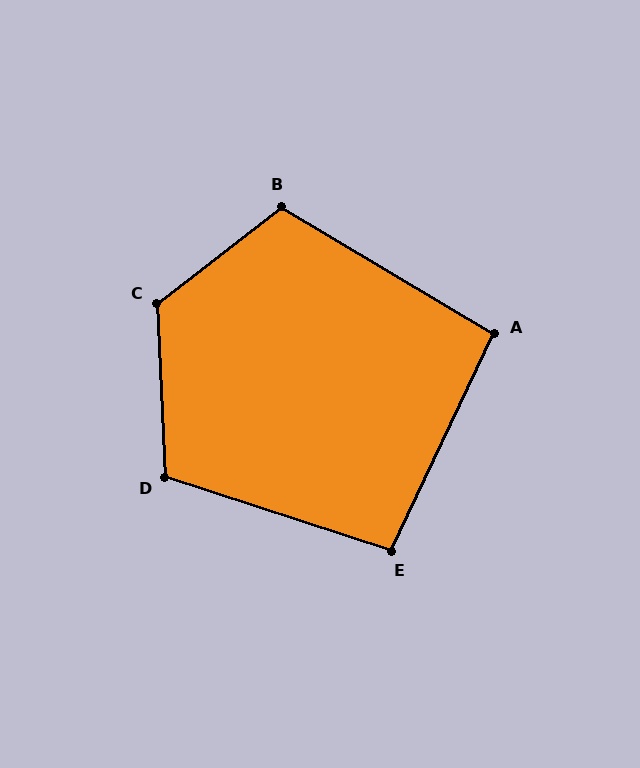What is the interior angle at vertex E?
Approximately 97 degrees (obtuse).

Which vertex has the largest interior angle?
C, at approximately 126 degrees.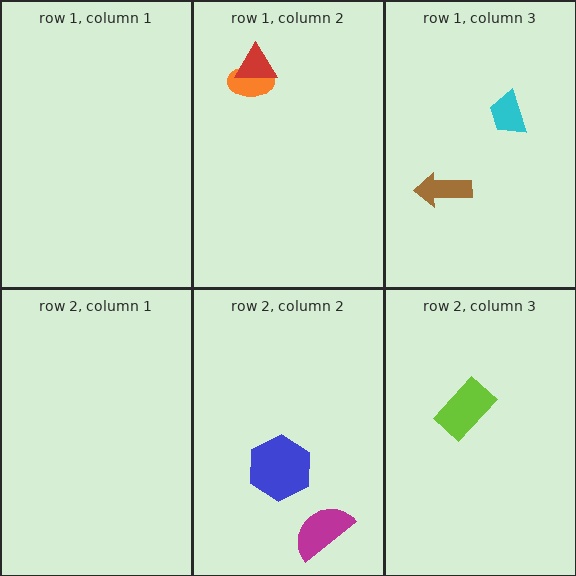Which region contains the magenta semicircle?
The row 2, column 2 region.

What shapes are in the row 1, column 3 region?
The brown arrow, the cyan trapezoid.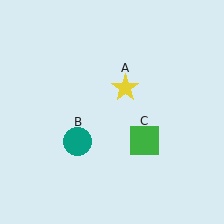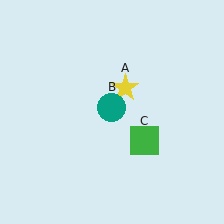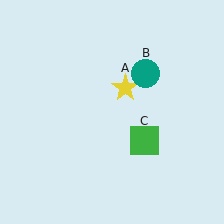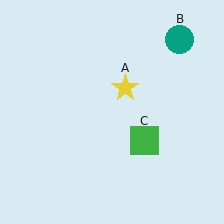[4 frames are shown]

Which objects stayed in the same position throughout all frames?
Yellow star (object A) and green square (object C) remained stationary.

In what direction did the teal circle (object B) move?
The teal circle (object B) moved up and to the right.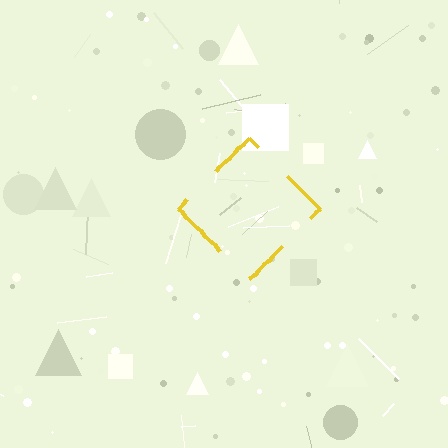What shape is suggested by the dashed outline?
The dashed outline suggests a diamond.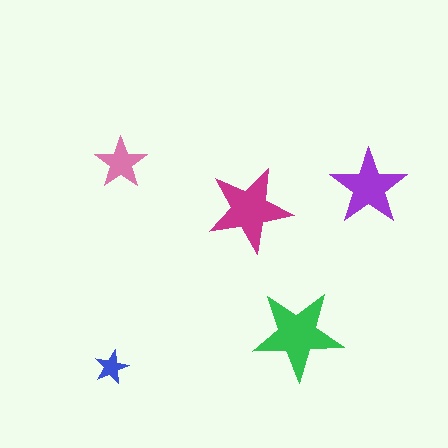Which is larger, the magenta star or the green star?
The green one.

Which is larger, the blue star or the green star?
The green one.